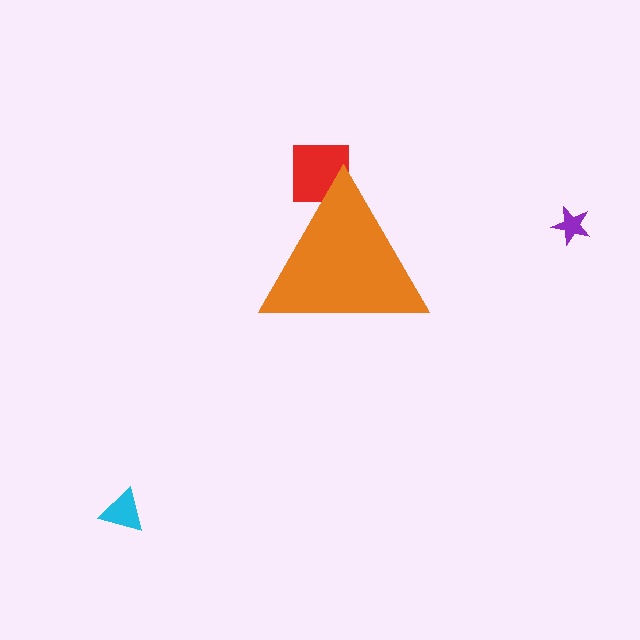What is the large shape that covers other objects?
An orange triangle.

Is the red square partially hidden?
Yes, the red square is partially hidden behind the orange triangle.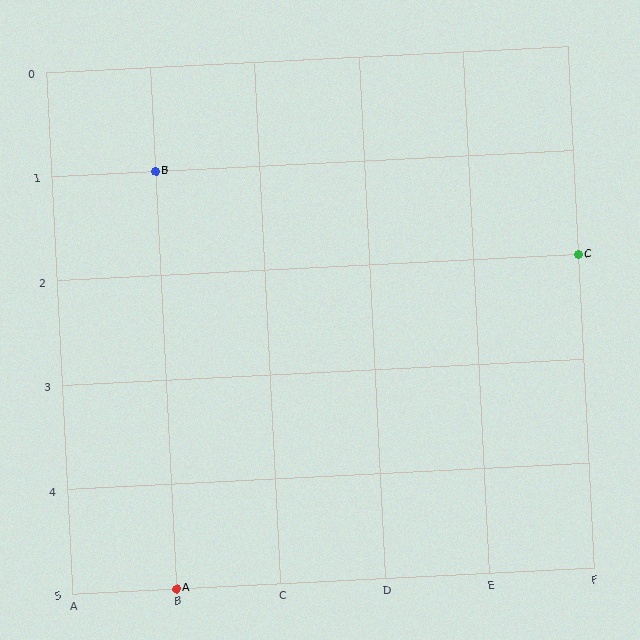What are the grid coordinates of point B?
Point B is at grid coordinates (B, 1).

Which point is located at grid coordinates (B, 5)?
Point A is at (B, 5).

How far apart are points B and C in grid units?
Points B and C are 4 columns and 1 row apart (about 4.1 grid units diagonally).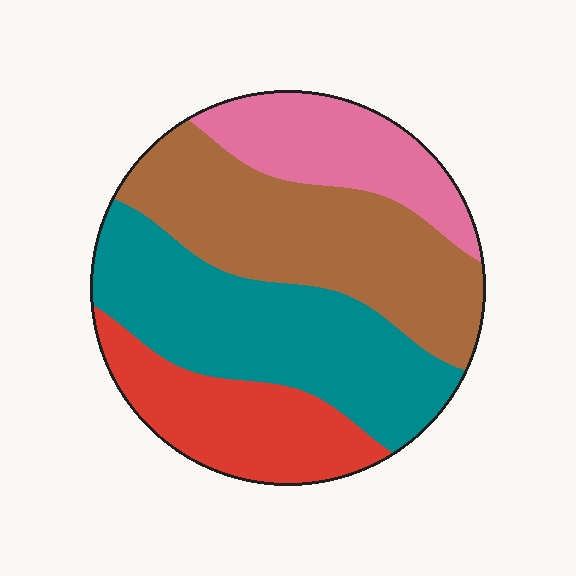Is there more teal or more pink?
Teal.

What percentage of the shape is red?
Red takes up about one fifth (1/5) of the shape.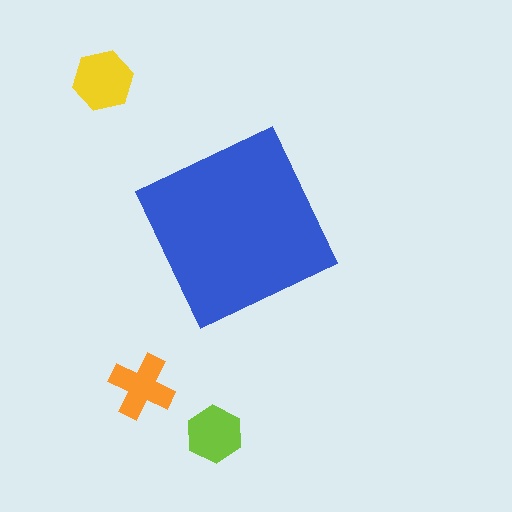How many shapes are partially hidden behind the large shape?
0 shapes are partially hidden.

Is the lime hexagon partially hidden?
No, the lime hexagon is fully visible.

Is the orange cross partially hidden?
No, the orange cross is fully visible.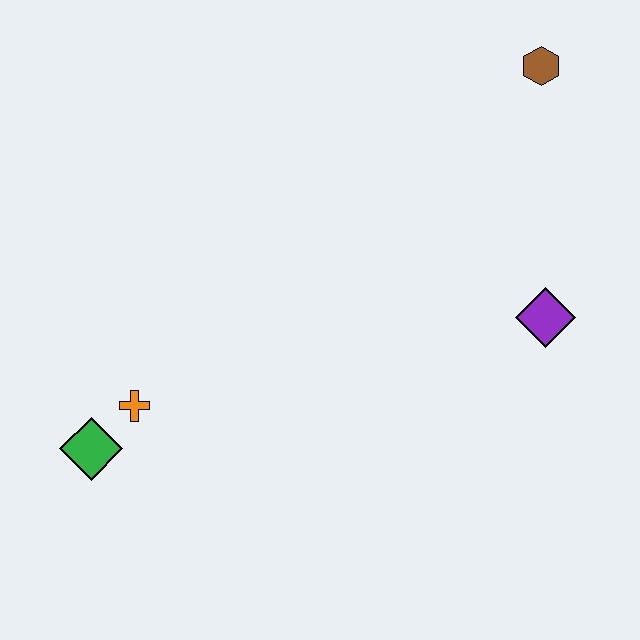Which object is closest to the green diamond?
The orange cross is closest to the green diamond.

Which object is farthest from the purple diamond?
The green diamond is farthest from the purple diamond.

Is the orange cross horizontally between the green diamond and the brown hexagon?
Yes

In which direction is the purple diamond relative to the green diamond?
The purple diamond is to the right of the green diamond.